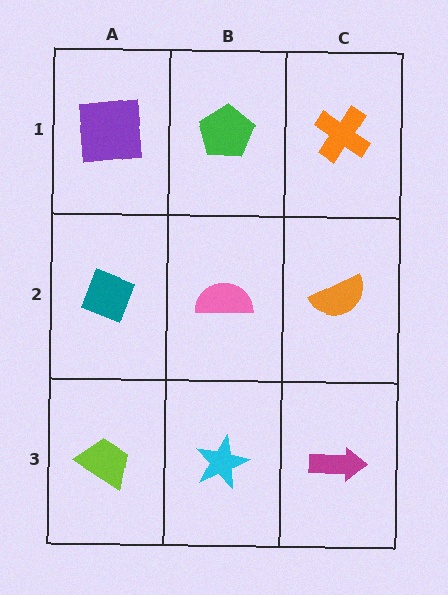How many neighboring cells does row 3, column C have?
2.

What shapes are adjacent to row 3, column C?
An orange semicircle (row 2, column C), a cyan star (row 3, column B).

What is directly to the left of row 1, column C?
A green pentagon.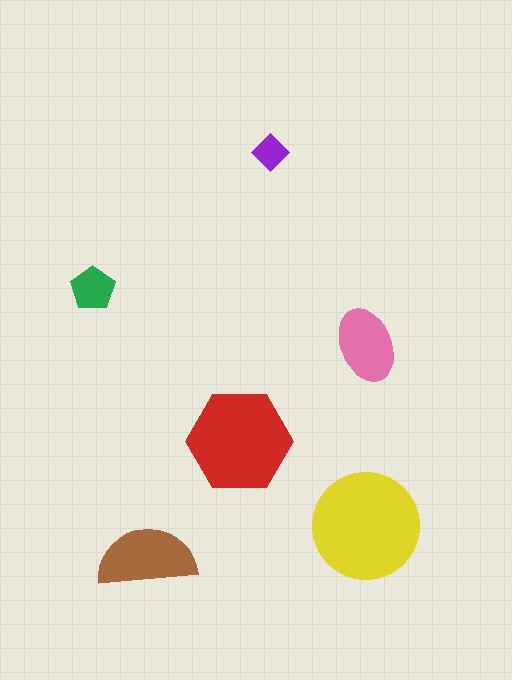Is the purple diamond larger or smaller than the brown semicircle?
Smaller.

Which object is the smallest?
The purple diamond.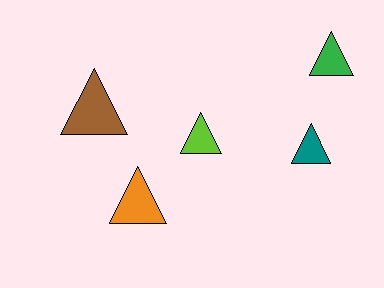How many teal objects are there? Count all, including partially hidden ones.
There is 1 teal object.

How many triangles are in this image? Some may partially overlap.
There are 5 triangles.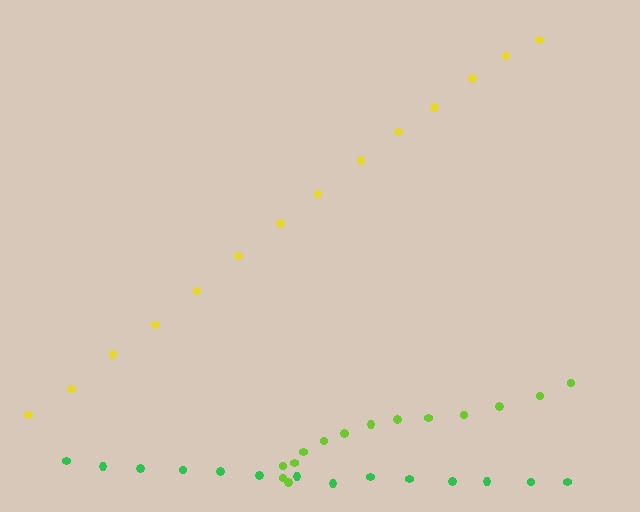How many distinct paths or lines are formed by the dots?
There are 3 distinct paths.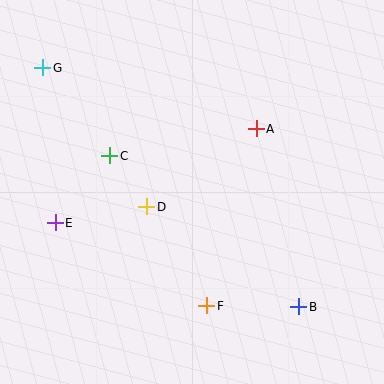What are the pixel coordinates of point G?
Point G is at (43, 68).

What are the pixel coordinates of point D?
Point D is at (147, 207).